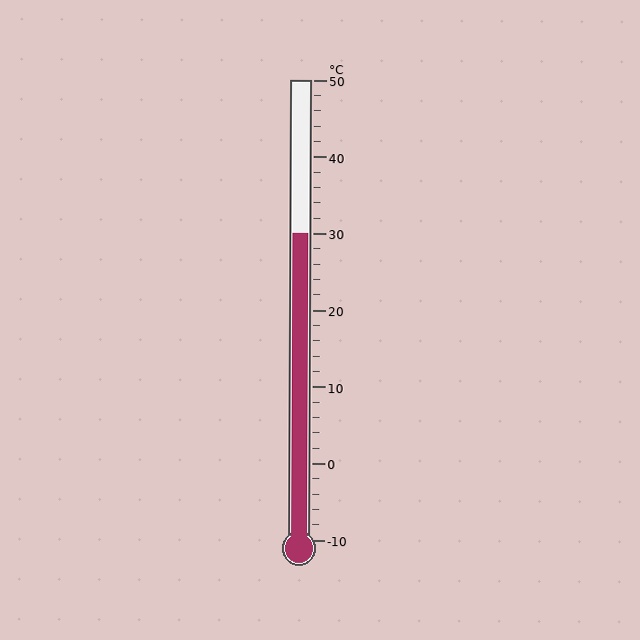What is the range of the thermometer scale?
The thermometer scale ranges from -10°C to 50°C.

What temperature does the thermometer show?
The thermometer shows approximately 30°C.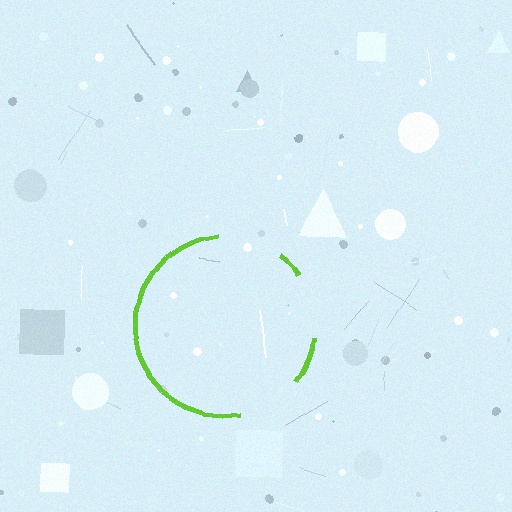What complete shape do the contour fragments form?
The contour fragments form a circle.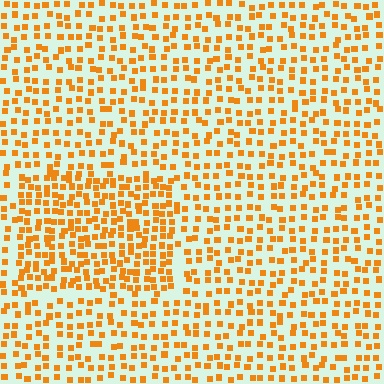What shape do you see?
I see a rectangle.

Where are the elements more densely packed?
The elements are more densely packed inside the rectangle boundary.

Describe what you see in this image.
The image contains small orange elements arranged at two different densities. A rectangle-shaped region is visible where the elements are more densely packed than the surrounding area.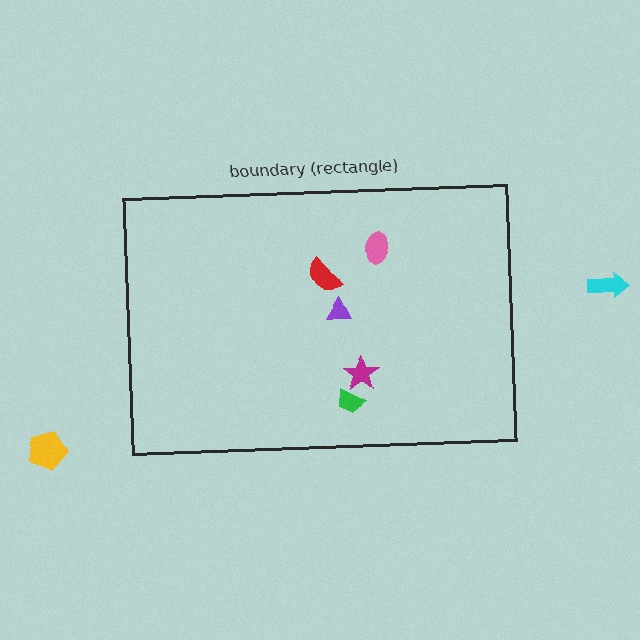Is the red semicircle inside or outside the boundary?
Inside.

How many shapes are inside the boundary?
5 inside, 2 outside.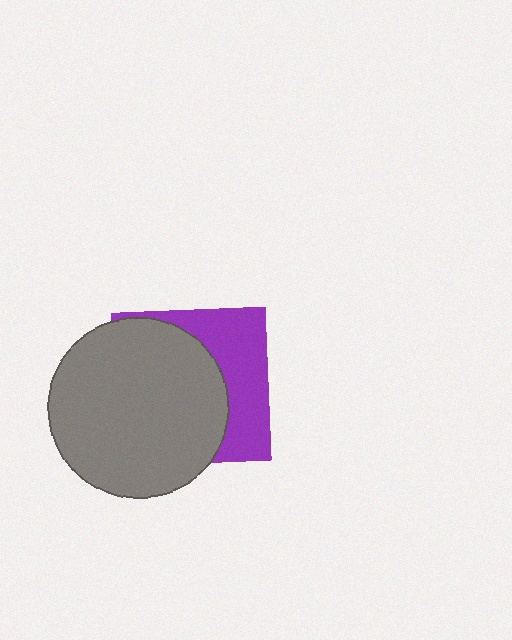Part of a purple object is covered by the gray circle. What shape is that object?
It is a square.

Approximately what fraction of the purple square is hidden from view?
Roughly 63% of the purple square is hidden behind the gray circle.